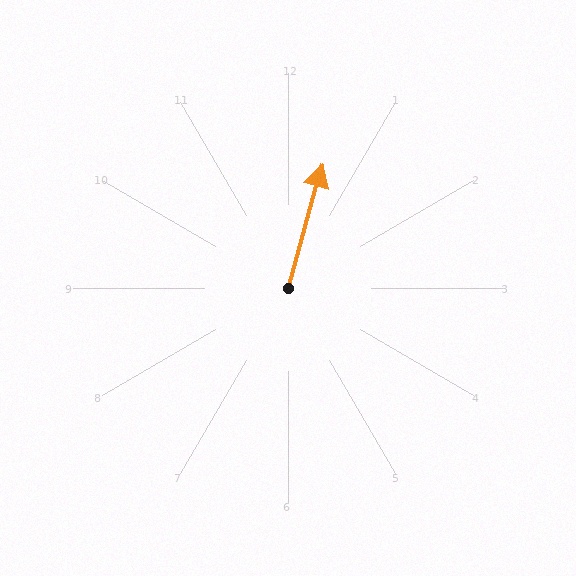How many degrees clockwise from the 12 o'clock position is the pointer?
Approximately 15 degrees.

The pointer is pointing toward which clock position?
Roughly 1 o'clock.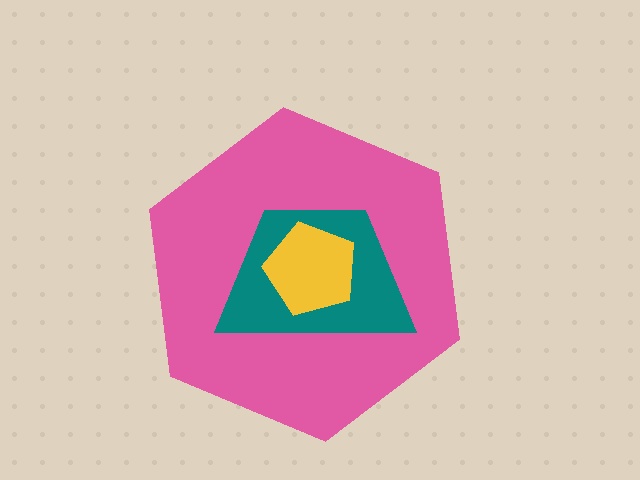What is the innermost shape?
The yellow pentagon.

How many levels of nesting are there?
3.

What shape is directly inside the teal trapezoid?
The yellow pentagon.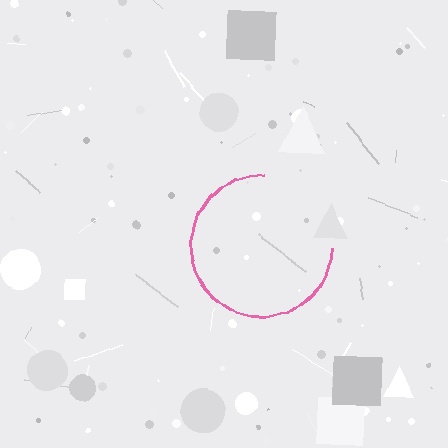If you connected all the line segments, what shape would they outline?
They would outline a circle.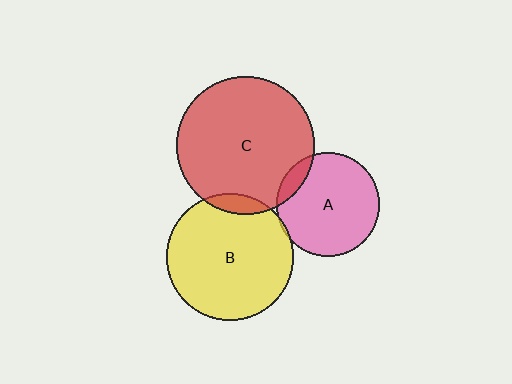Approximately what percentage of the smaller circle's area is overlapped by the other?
Approximately 5%.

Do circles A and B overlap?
Yes.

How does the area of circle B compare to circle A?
Approximately 1.5 times.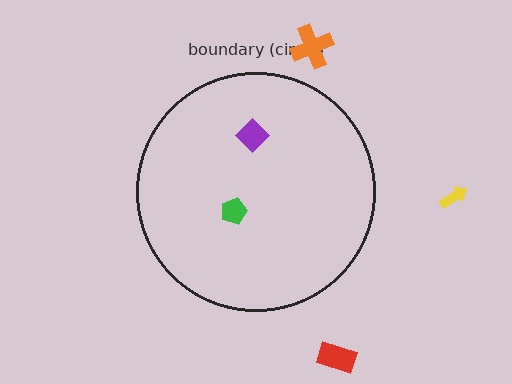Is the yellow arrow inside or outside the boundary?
Outside.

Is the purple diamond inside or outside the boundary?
Inside.